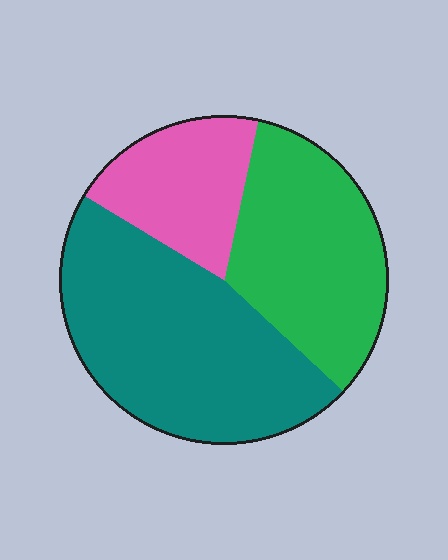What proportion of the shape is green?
Green covers about 35% of the shape.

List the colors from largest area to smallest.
From largest to smallest: teal, green, pink.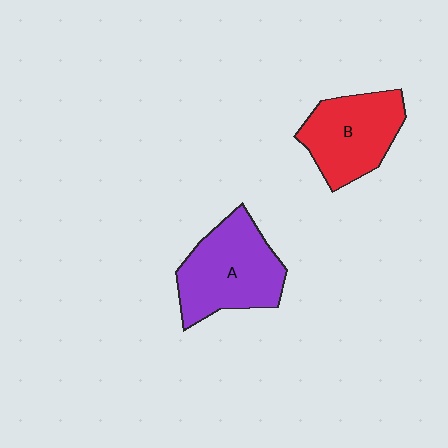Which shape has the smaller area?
Shape B (red).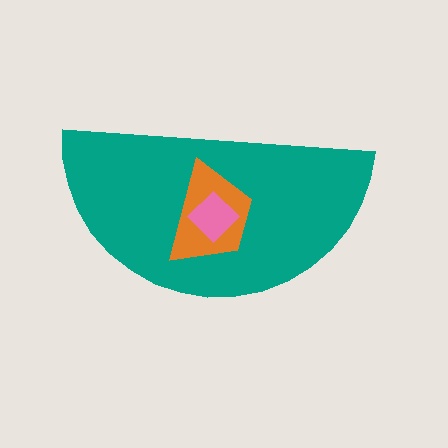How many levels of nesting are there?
3.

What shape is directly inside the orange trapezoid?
The pink diamond.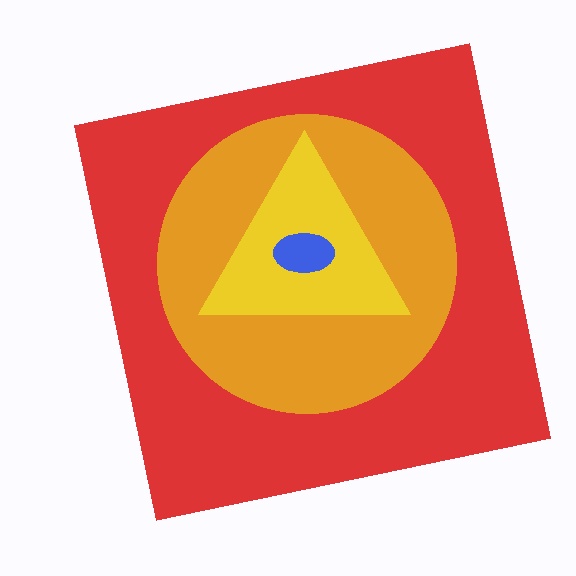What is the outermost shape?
The red square.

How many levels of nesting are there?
4.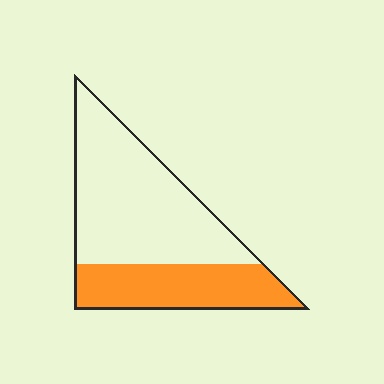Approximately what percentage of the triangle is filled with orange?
Approximately 35%.